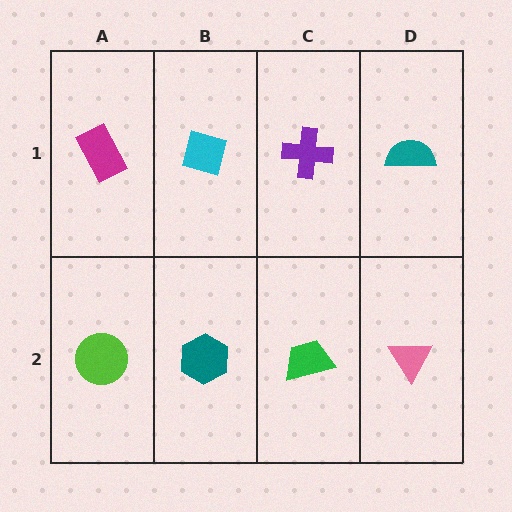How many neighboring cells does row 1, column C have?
3.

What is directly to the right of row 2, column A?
A teal hexagon.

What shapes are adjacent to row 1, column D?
A pink triangle (row 2, column D), a purple cross (row 1, column C).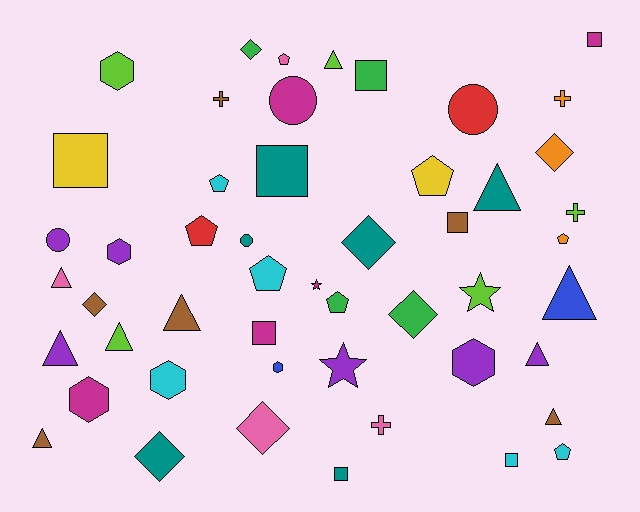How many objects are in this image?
There are 50 objects.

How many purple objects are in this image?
There are 6 purple objects.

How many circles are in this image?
There are 4 circles.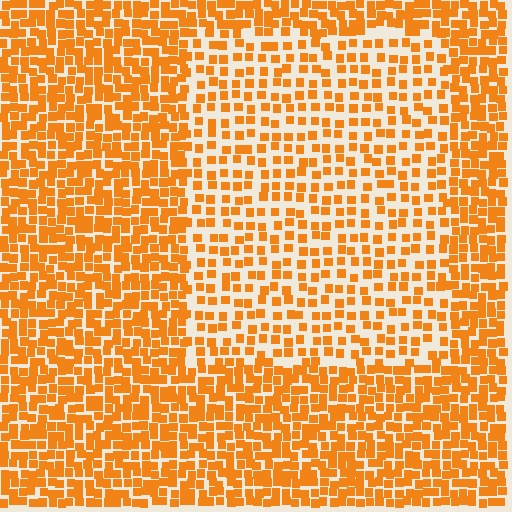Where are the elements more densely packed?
The elements are more densely packed outside the rectangle boundary.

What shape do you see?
I see a rectangle.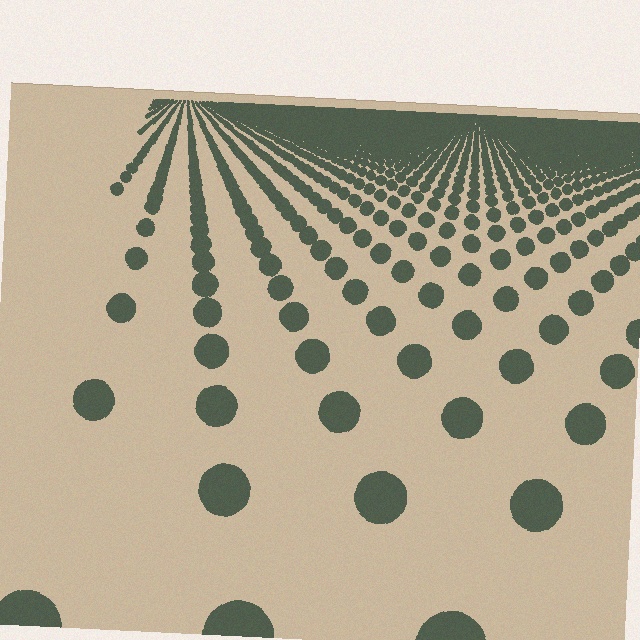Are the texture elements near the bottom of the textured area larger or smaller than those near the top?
Larger. Near the bottom, elements are closer to the viewer and appear at a bigger on-screen size.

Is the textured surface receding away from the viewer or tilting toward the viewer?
The surface is receding away from the viewer. Texture elements get smaller and denser toward the top.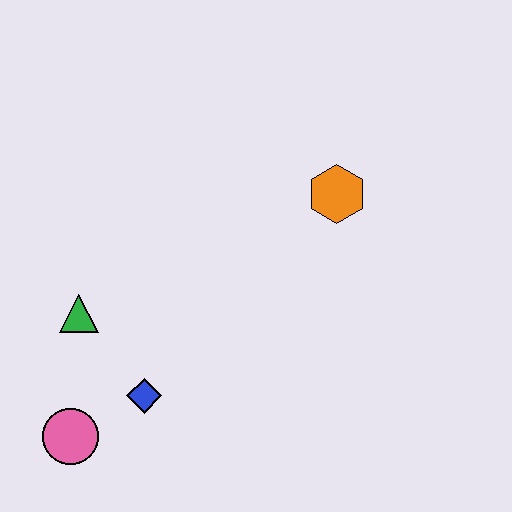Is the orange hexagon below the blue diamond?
No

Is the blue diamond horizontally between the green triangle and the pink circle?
No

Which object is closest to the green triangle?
The blue diamond is closest to the green triangle.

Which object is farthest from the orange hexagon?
The pink circle is farthest from the orange hexagon.